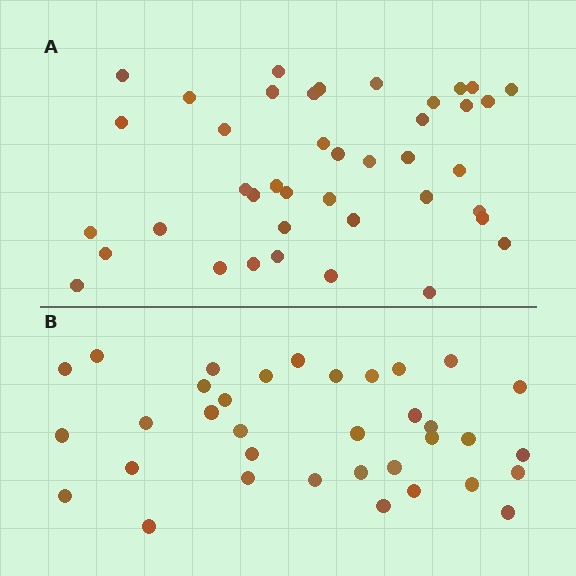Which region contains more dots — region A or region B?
Region A (the top region) has more dots.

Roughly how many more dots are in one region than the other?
Region A has about 6 more dots than region B.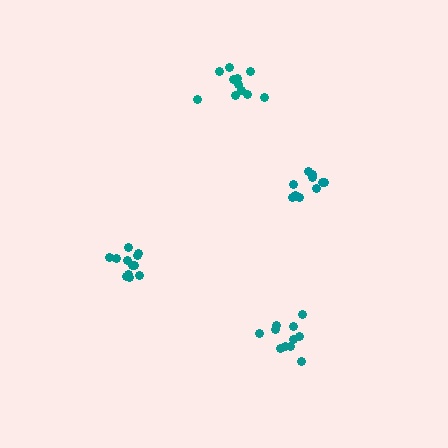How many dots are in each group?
Group 1: 10 dots, Group 2: 11 dots, Group 3: 12 dots, Group 4: 11 dots (44 total).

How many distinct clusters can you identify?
There are 4 distinct clusters.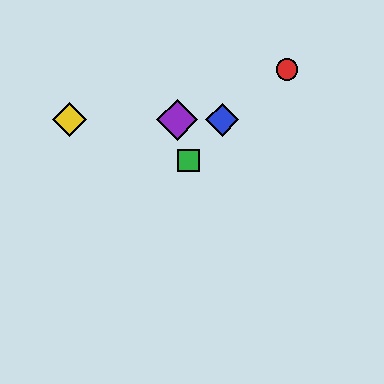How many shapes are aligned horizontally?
3 shapes (the blue diamond, the yellow diamond, the purple diamond) are aligned horizontally.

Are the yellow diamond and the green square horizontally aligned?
No, the yellow diamond is at y≈120 and the green square is at y≈161.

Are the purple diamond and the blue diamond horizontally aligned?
Yes, both are at y≈120.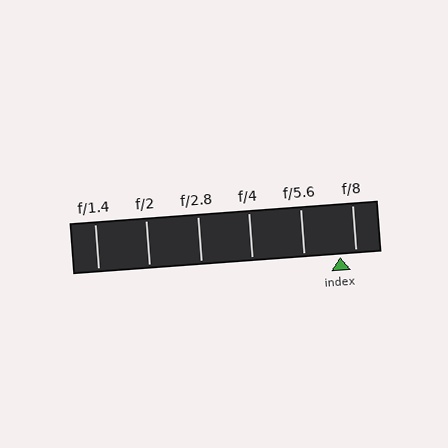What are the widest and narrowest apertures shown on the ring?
The widest aperture shown is f/1.4 and the narrowest is f/8.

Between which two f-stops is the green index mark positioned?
The index mark is between f/5.6 and f/8.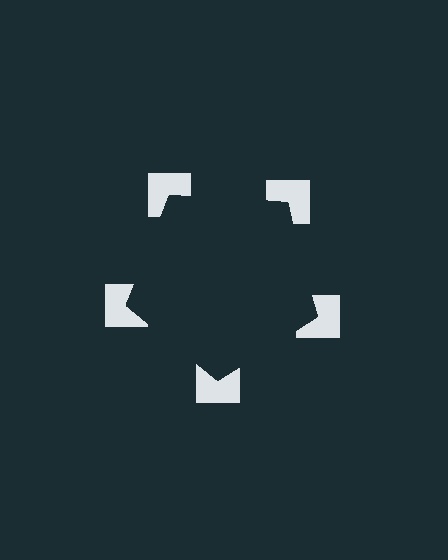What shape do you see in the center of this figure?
An illusory pentagon — its edges are inferred from the aligned wedge cuts in the notched squares, not physically drawn.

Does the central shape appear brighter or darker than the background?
It typically appears slightly darker than the background, even though no actual brightness change is drawn.